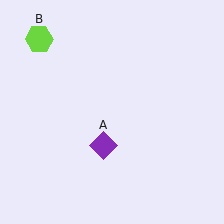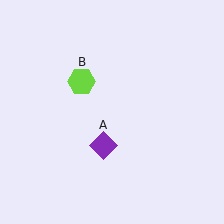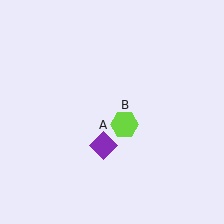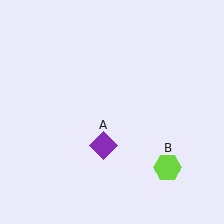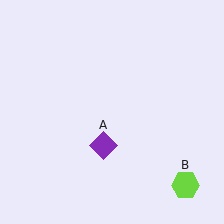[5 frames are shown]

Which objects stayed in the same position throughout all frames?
Purple diamond (object A) remained stationary.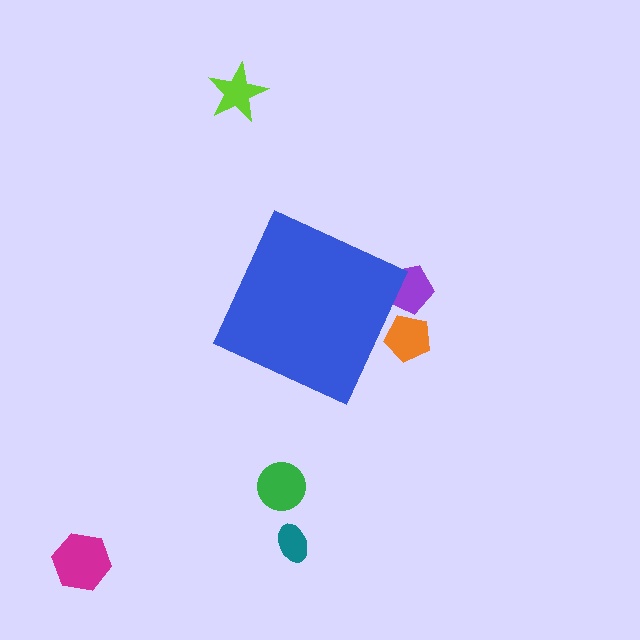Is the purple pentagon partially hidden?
Yes, the purple pentagon is partially hidden behind the blue diamond.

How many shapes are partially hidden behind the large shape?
2 shapes are partially hidden.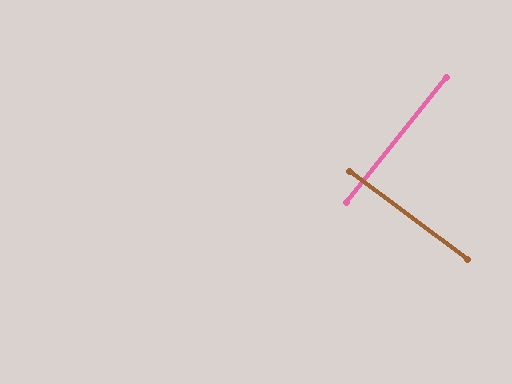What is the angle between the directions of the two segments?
Approximately 88 degrees.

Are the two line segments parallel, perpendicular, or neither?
Perpendicular — they meet at approximately 88°.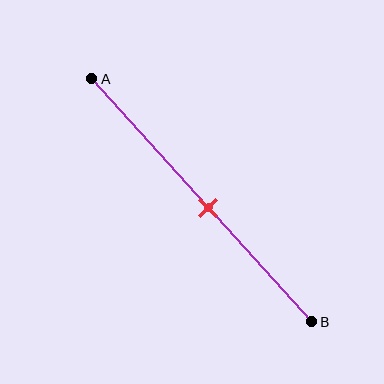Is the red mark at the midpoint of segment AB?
No, the mark is at about 55% from A, not at the 50% midpoint.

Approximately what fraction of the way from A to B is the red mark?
The red mark is approximately 55% of the way from A to B.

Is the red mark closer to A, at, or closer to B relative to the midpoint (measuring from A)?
The red mark is closer to point B than the midpoint of segment AB.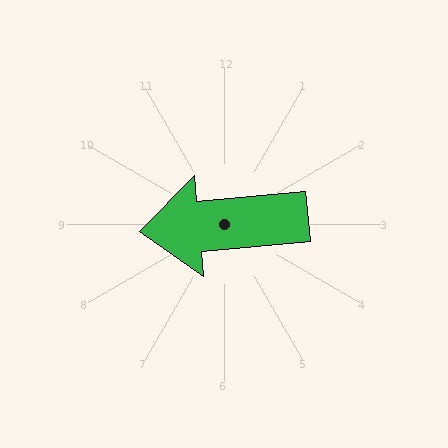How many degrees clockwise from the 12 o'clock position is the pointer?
Approximately 265 degrees.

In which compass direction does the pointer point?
West.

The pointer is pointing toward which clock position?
Roughly 9 o'clock.